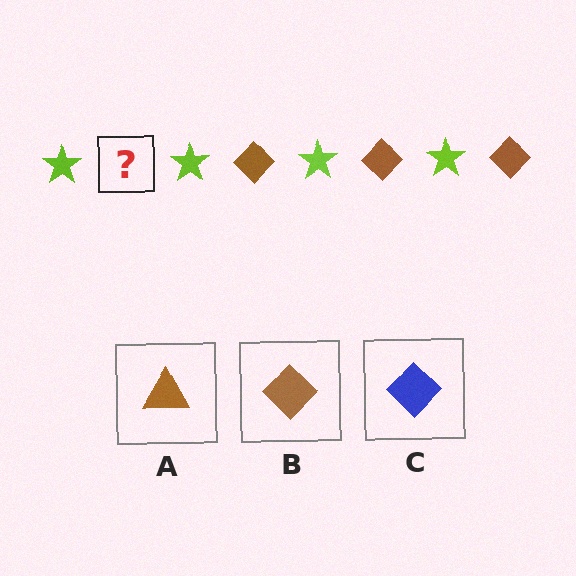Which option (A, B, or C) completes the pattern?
B.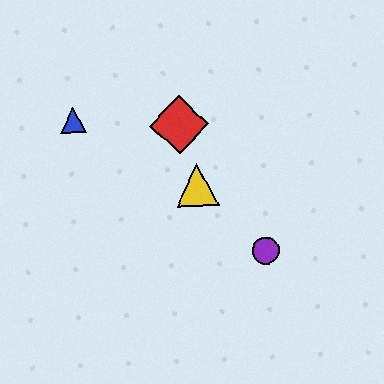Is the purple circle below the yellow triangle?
Yes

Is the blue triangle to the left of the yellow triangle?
Yes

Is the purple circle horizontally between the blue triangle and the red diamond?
No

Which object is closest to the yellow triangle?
The red diamond is closest to the yellow triangle.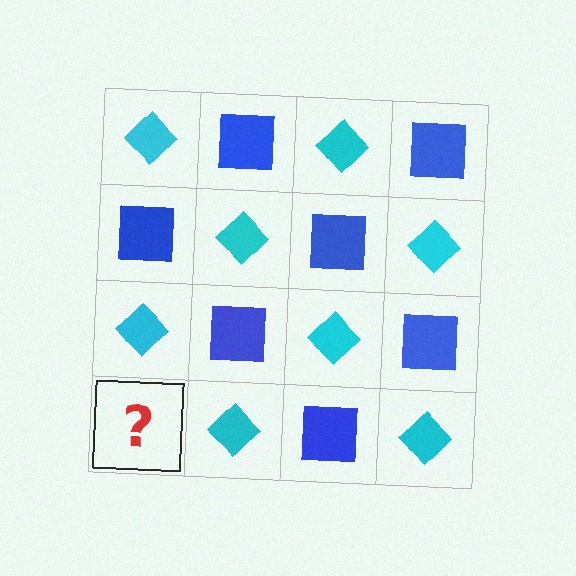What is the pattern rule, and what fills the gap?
The rule is that it alternates cyan diamond and blue square in a checkerboard pattern. The gap should be filled with a blue square.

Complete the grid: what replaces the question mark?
The question mark should be replaced with a blue square.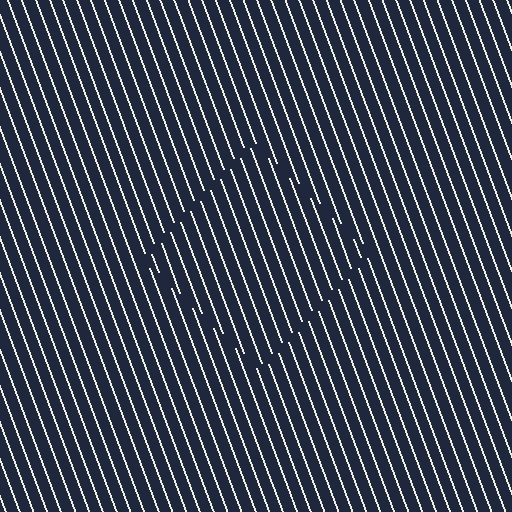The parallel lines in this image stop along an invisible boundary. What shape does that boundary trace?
An illusory square. The interior of the shape contains the same grating, shifted by half a period — the contour is defined by the phase discontinuity where line-ends from the inner and outer gratings abut.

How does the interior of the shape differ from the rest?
The interior of the shape contains the same grating, shifted by half a period — the contour is defined by the phase discontinuity where line-ends from the inner and outer gratings abut.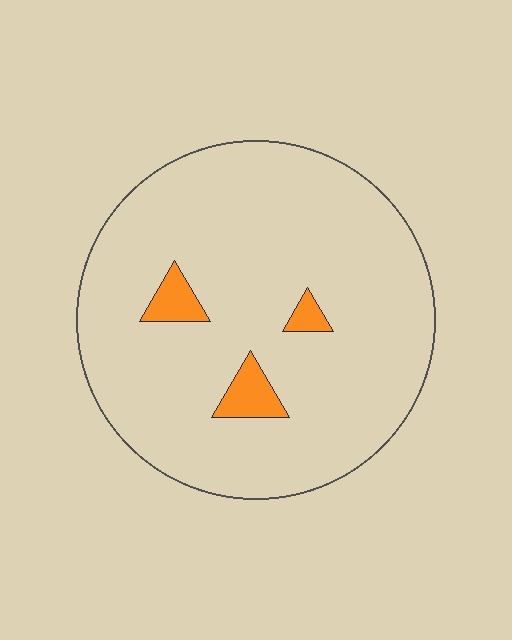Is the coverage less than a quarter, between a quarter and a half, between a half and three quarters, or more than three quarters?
Less than a quarter.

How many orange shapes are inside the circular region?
3.